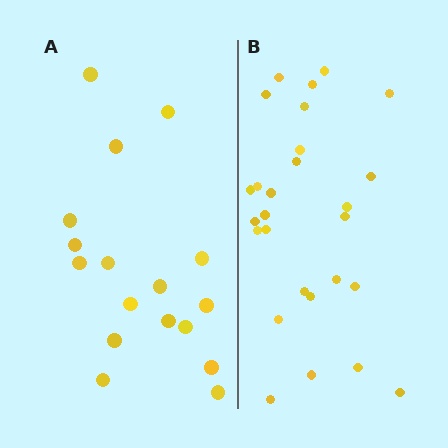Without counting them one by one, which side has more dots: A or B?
Region B (the right region) has more dots.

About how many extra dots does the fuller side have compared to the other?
Region B has roughly 10 or so more dots than region A.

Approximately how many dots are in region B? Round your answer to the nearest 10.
About 30 dots. (The exact count is 27, which rounds to 30.)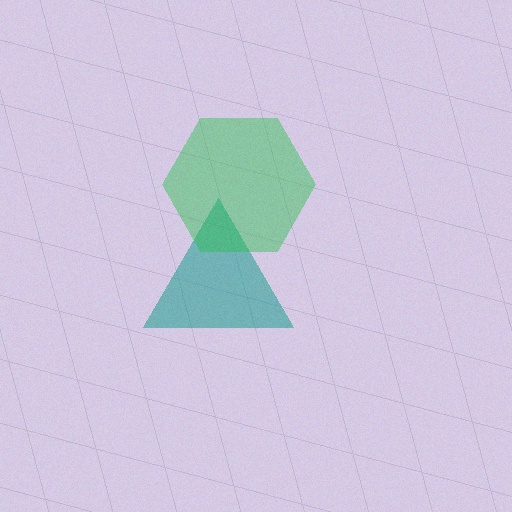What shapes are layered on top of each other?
The layered shapes are: a teal triangle, a green hexagon.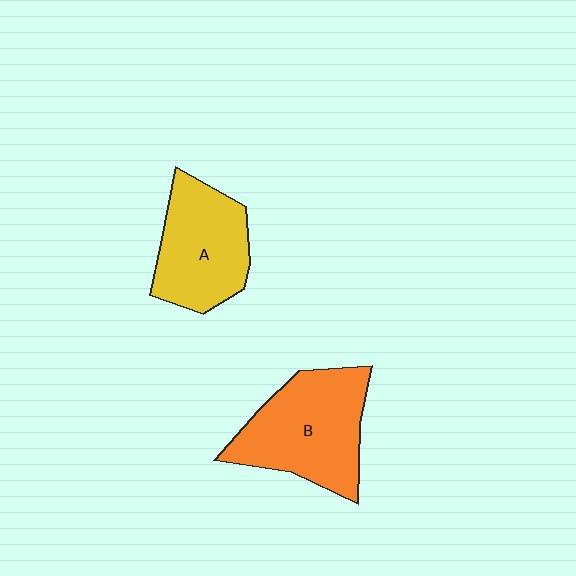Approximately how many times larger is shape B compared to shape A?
Approximately 1.2 times.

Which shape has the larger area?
Shape B (orange).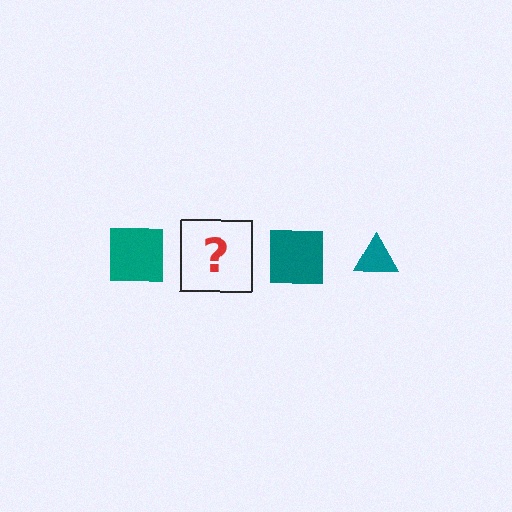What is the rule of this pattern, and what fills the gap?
The rule is that the pattern cycles through square, triangle shapes in teal. The gap should be filled with a teal triangle.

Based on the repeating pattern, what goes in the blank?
The blank should be a teal triangle.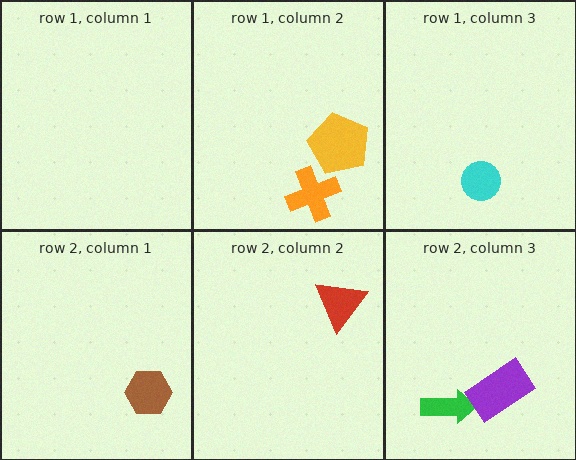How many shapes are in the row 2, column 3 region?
2.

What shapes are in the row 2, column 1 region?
The brown hexagon.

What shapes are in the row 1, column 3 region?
The cyan circle.